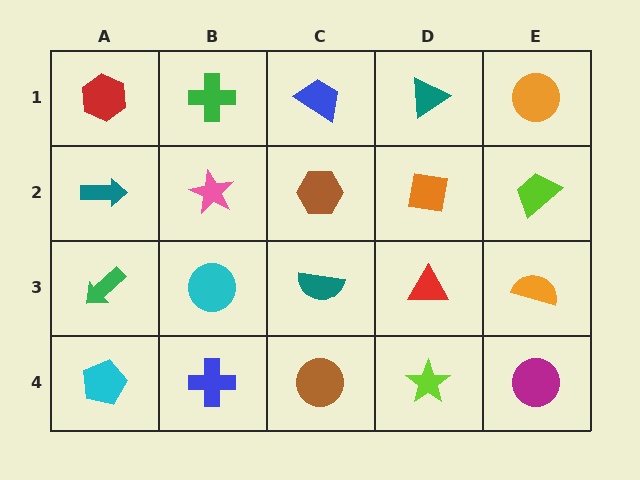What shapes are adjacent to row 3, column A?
A teal arrow (row 2, column A), a cyan pentagon (row 4, column A), a cyan circle (row 3, column B).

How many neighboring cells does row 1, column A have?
2.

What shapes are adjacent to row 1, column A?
A teal arrow (row 2, column A), a green cross (row 1, column B).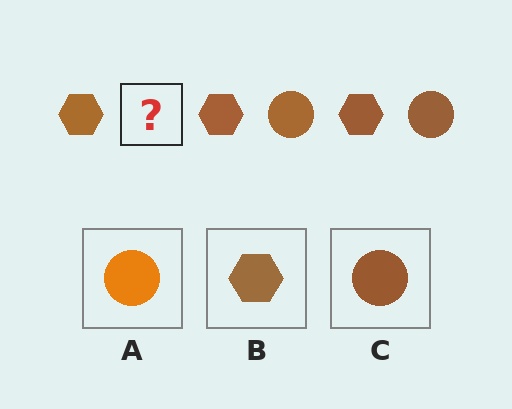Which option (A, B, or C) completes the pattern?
C.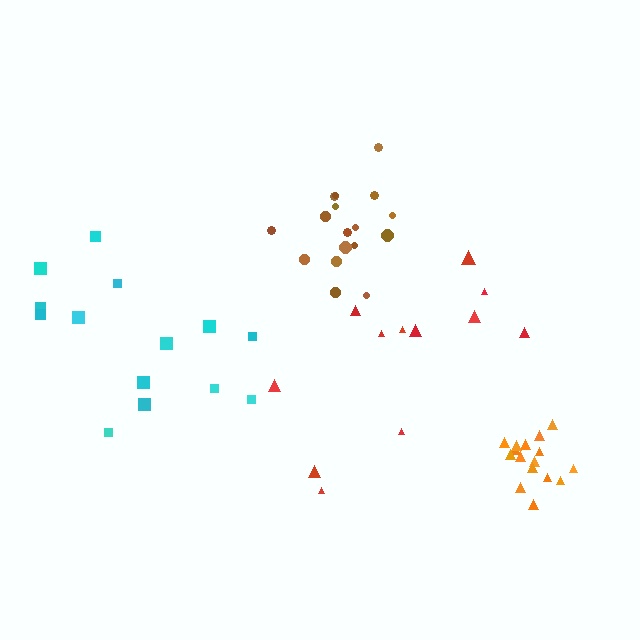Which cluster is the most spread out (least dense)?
Red.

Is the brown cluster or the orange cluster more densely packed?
Orange.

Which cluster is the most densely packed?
Orange.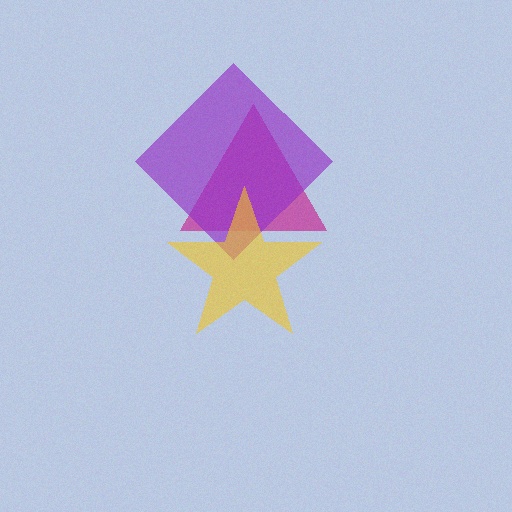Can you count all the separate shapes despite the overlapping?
Yes, there are 3 separate shapes.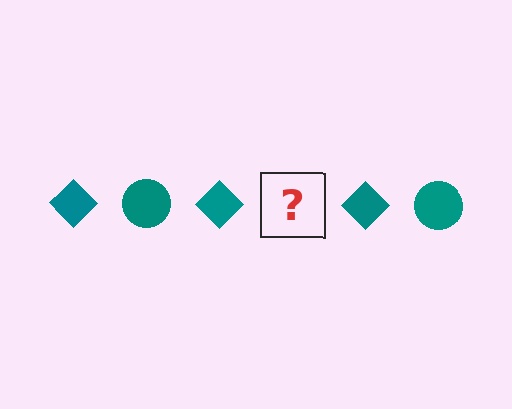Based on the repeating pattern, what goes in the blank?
The blank should be a teal circle.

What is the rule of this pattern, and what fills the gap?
The rule is that the pattern cycles through diamond, circle shapes in teal. The gap should be filled with a teal circle.